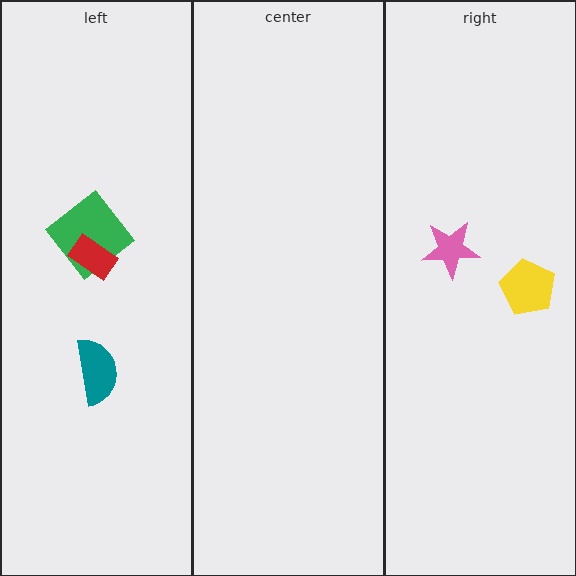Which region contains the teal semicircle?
The left region.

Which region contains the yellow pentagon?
The right region.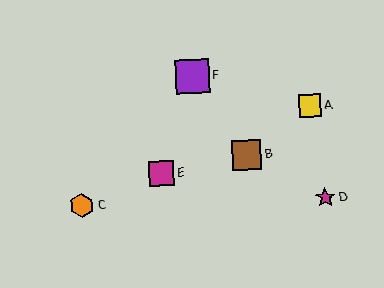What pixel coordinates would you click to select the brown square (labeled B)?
Click at (247, 155) to select the brown square B.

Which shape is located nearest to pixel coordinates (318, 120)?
The yellow square (labeled A) at (310, 106) is nearest to that location.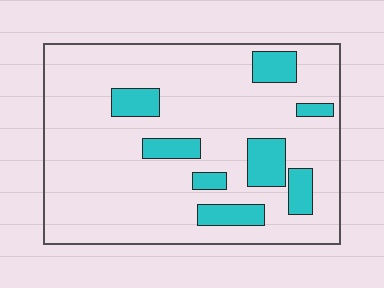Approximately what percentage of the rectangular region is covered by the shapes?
Approximately 15%.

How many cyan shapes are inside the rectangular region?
8.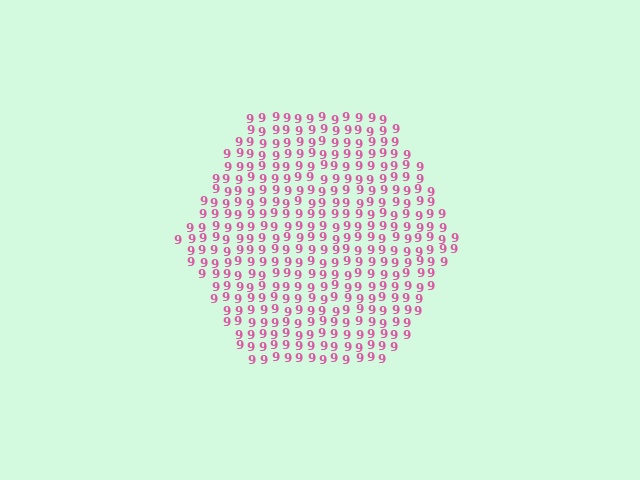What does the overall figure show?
The overall figure shows a hexagon.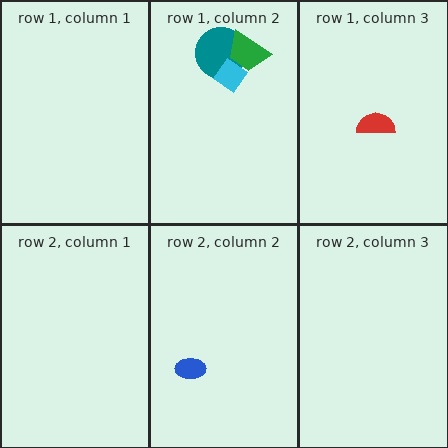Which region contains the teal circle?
The row 1, column 2 region.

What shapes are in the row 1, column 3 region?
The red semicircle.